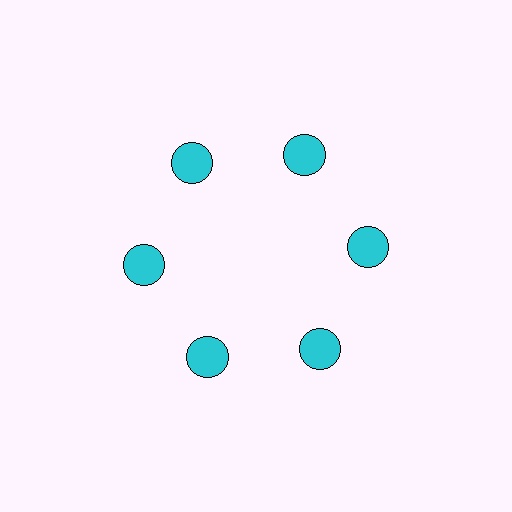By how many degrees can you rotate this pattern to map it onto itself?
The pattern maps onto itself every 60 degrees of rotation.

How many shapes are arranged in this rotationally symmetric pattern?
There are 6 shapes, arranged in 6 groups of 1.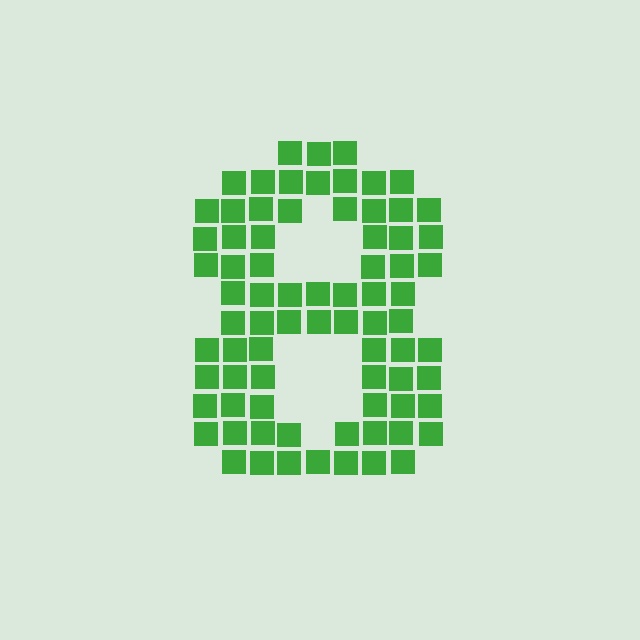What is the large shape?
The large shape is the digit 8.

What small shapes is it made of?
It is made of small squares.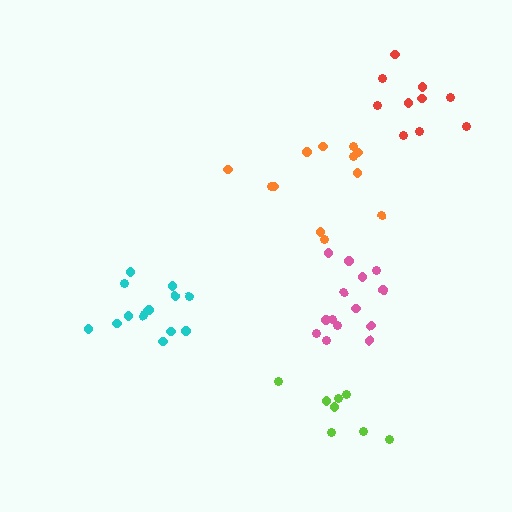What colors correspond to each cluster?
The clusters are colored: lime, cyan, orange, red, pink.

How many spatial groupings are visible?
There are 5 spatial groupings.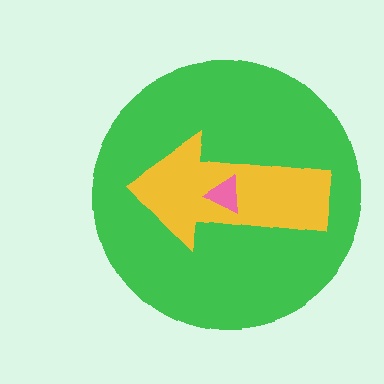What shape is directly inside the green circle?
The yellow arrow.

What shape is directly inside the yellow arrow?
The pink triangle.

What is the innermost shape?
The pink triangle.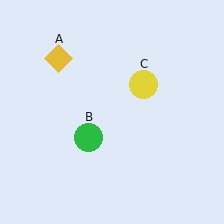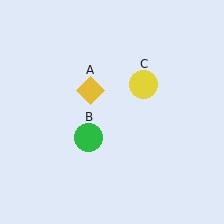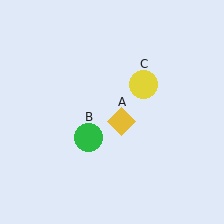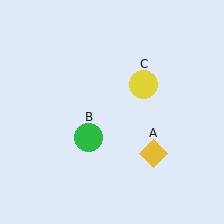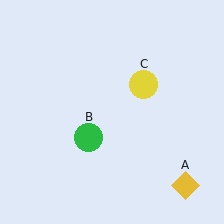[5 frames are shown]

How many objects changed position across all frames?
1 object changed position: yellow diamond (object A).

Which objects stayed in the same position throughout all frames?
Green circle (object B) and yellow circle (object C) remained stationary.